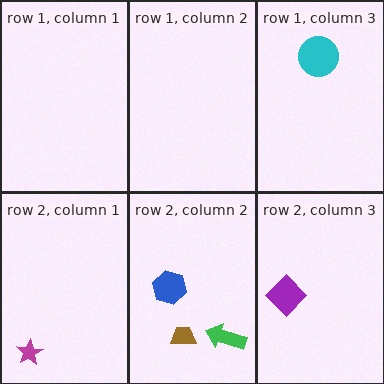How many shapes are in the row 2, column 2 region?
3.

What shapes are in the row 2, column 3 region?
The purple diamond.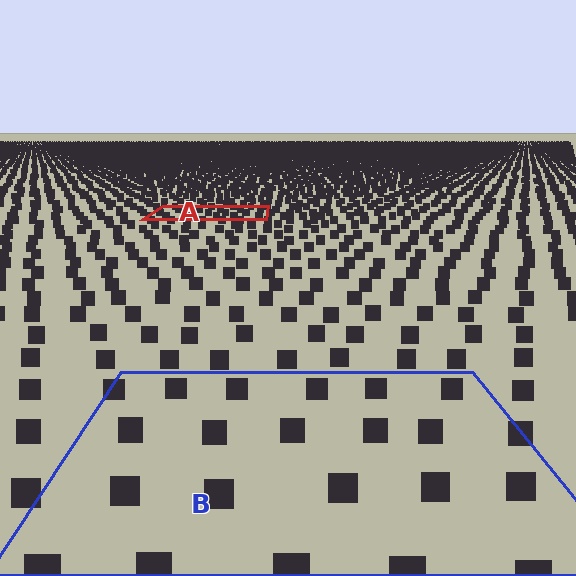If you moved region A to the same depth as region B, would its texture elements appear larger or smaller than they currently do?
They would appear larger. At a closer depth, the same texture elements are projected at a bigger on-screen size.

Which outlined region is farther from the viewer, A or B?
Region A is farther from the viewer — the texture elements inside it appear smaller and more densely packed.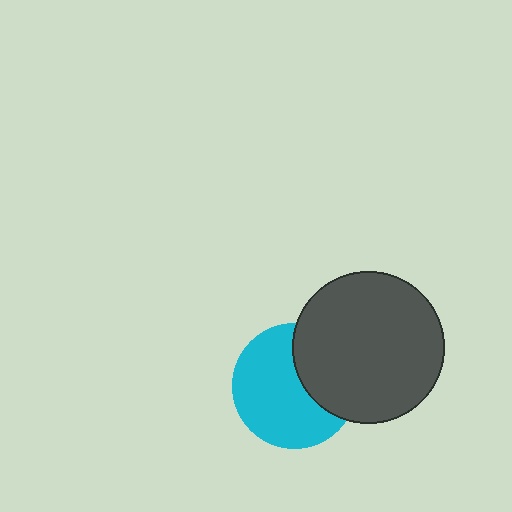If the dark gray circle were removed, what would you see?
You would see the complete cyan circle.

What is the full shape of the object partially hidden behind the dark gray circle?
The partially hidden object is a cyan circle.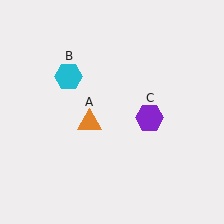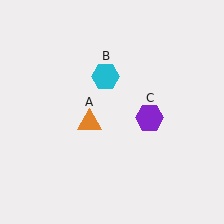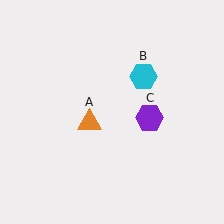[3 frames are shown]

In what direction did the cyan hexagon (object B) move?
The cyan hexagon (object B) moved right.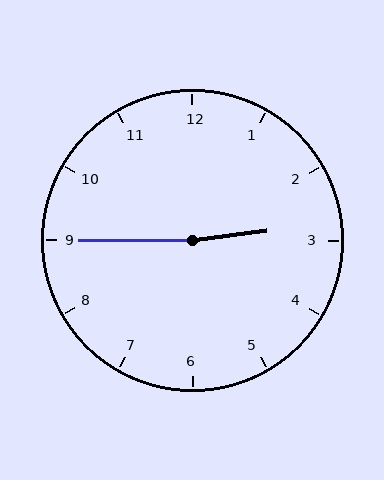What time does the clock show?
2:45.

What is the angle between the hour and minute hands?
Approximately 172 degrees.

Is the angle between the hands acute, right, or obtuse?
It is obtuse.